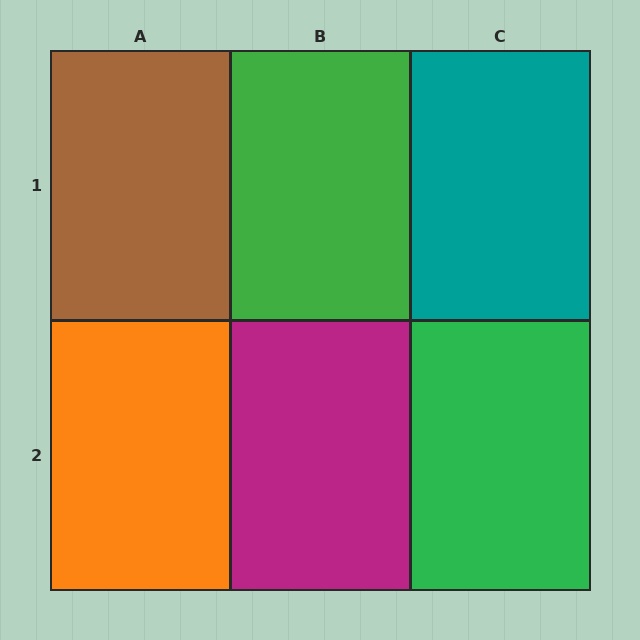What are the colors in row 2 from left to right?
Orange, magenta, green.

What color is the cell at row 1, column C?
Teal.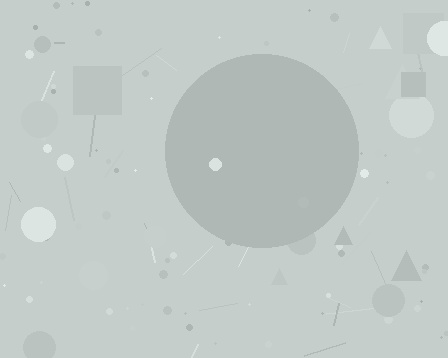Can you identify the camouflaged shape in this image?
The camouflaged shape is a circle.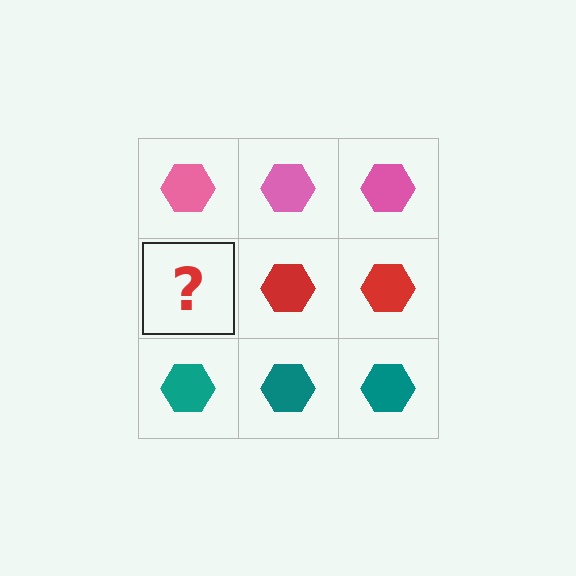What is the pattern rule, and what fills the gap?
The rule is that each row has a consistent color. The gap should be filled with a red hexagon.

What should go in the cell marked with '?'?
The missing cell should contain a red hexagon.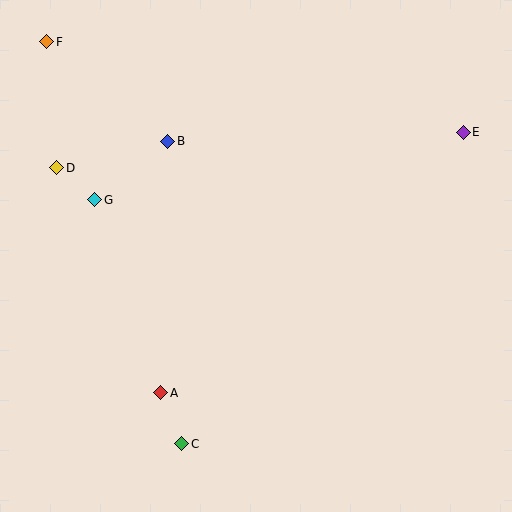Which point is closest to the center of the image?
Point B at (168, 141) is closest to the center.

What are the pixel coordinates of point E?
Point E is at (463, 132).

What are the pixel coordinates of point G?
Point G is at (94, 200).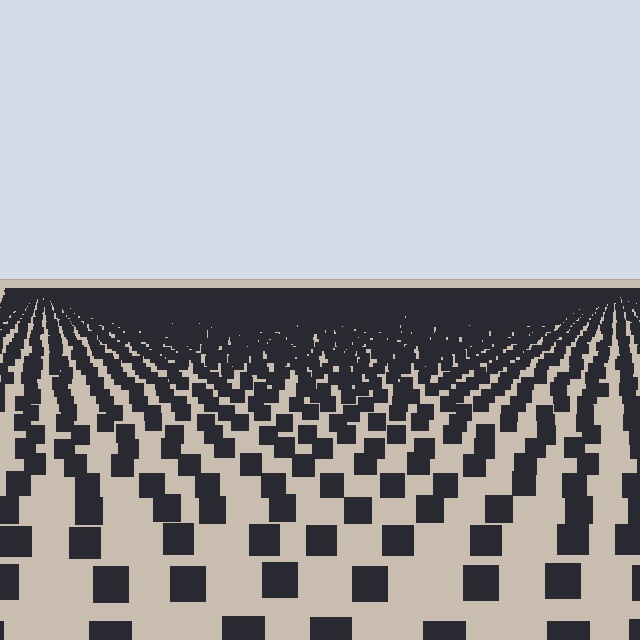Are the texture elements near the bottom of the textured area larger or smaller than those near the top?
Larger. Near the bottom, elements are closer to the viewer and appear at a bigger on-screen size.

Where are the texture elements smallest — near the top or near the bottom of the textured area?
Near the top.